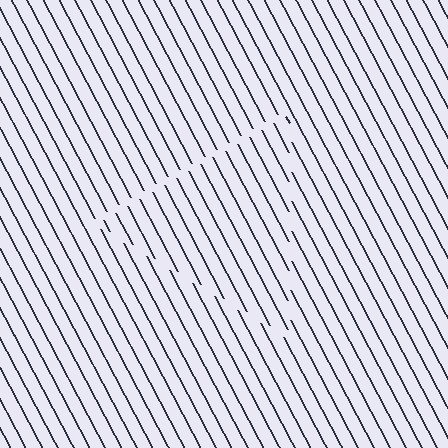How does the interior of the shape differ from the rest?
The interior of the shape contains the same grating, shifted by half a period — the contour is defined by the phase discontinuity where line-ends from the inner and outer gratings abut.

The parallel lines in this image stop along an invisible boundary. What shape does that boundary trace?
An illusory triangle. The interior of the shape contains the same grating, shifted by half a period — the contour is defined by the phase discontinuity where line-ends from the inner and outer gratings abut.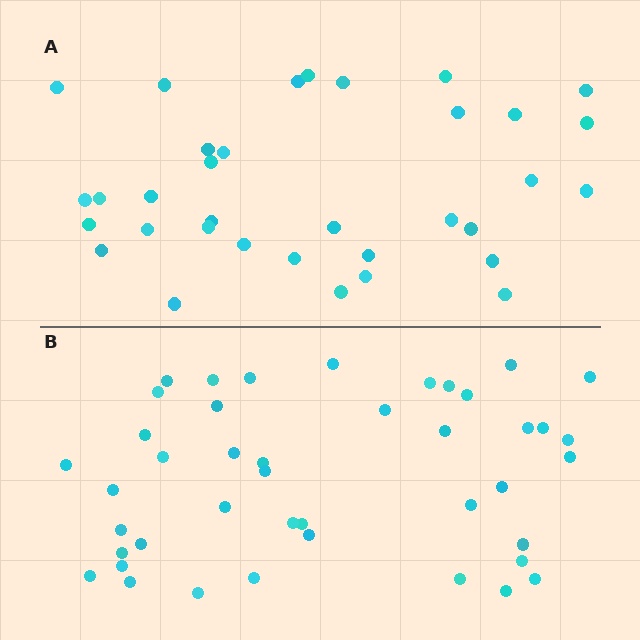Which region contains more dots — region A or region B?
Region B (the bottom region) has more dots.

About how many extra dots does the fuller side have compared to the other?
Region B has roughly 8 or so more dots than region A.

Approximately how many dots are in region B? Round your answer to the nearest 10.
About 40 dots. (The exact count is 43, which rounds to 40.)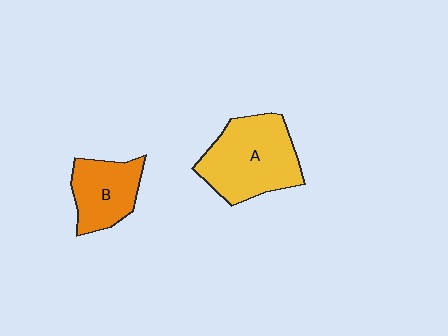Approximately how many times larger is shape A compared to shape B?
Approximately 1.6 times.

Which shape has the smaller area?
Shape B (orange).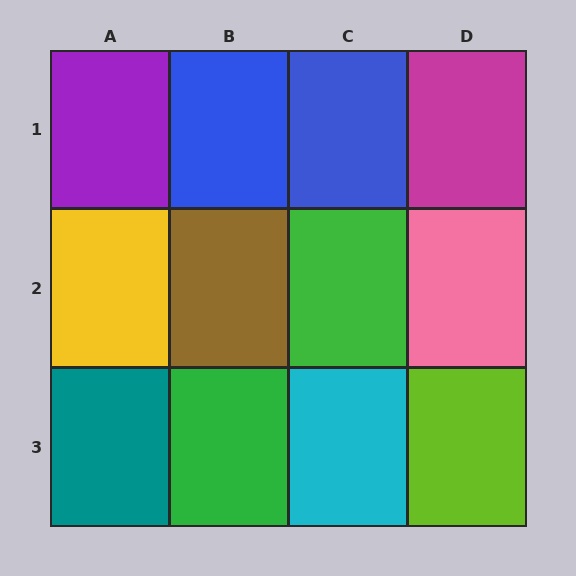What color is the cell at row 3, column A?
Teal.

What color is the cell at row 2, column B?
Brown.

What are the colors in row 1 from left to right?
Purple, blue, blue, magenta.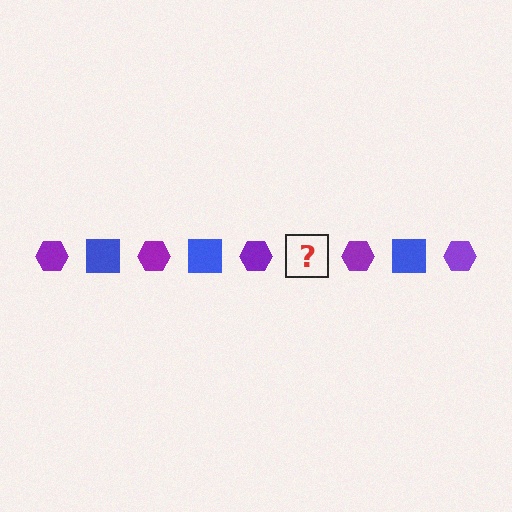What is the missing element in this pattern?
The missing element is a blue square.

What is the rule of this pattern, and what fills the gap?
The rule is that the pattern alternates between purple hexagon and blue square. The gap should be filled with a blue square.